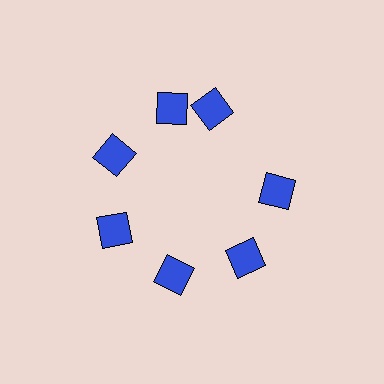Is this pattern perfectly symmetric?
No. The 7 blue diamonds are arranged in a ring, but one element near the 1 o'clock position is rotated out of alignment along the ring, breaking the 7-fold rotational symmetry.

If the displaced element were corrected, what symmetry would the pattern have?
It would have 7-fold rotational symmetry — the pattern would map onto itself every 51 degrees.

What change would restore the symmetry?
The symmetry would be restored by rotating it back into even spacing with its neighbors so that all 7 diamonds sit at equal angles and equal distance from the center.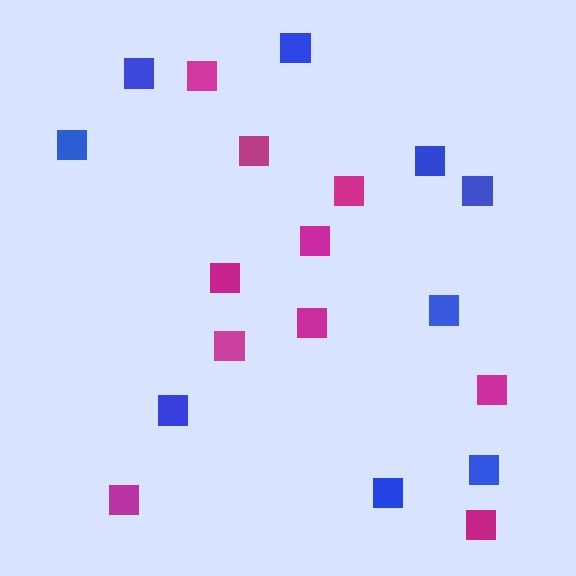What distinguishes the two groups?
There are 2 groups: one group of magenta squares (10) and one group of blue squares (9).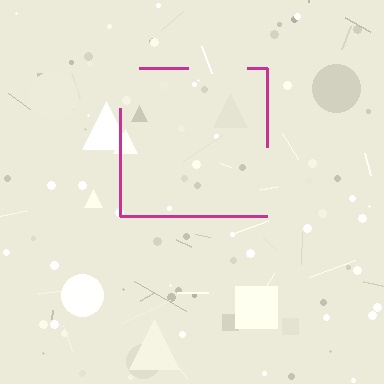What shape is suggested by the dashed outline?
The dashed outline suggests a square.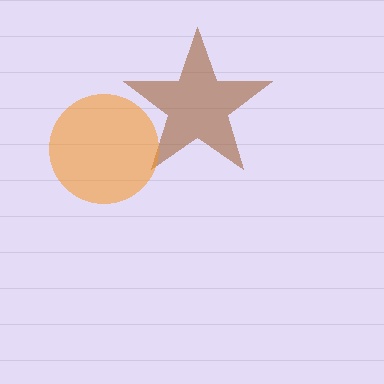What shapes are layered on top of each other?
The layered shapes are: a brown star, an orange circle.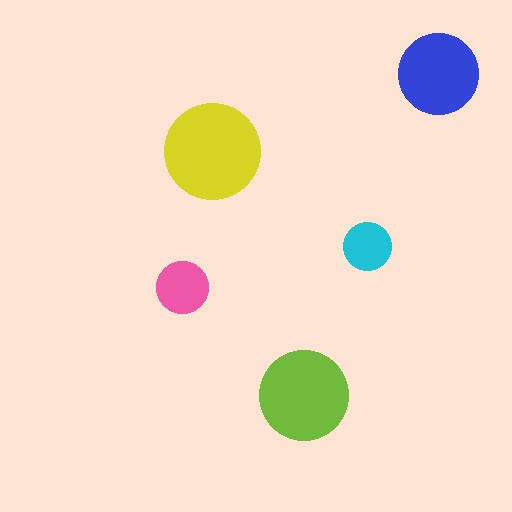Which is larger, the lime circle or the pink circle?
The lime one.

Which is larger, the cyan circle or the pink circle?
The pink one.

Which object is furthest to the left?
The pink circle is leftmost.